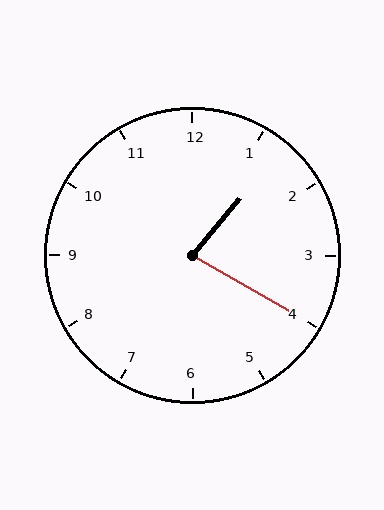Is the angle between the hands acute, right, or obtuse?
It is acute.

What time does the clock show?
1:20.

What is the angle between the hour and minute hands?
Approximately 80 degrees.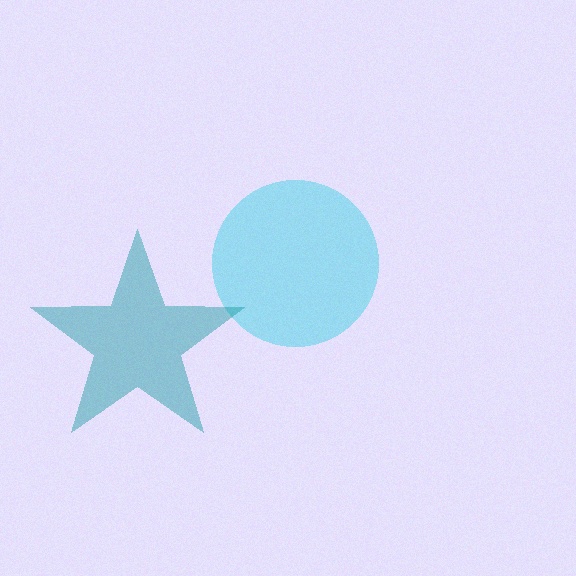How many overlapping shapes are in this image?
There are 2 overlapping shapes in the image.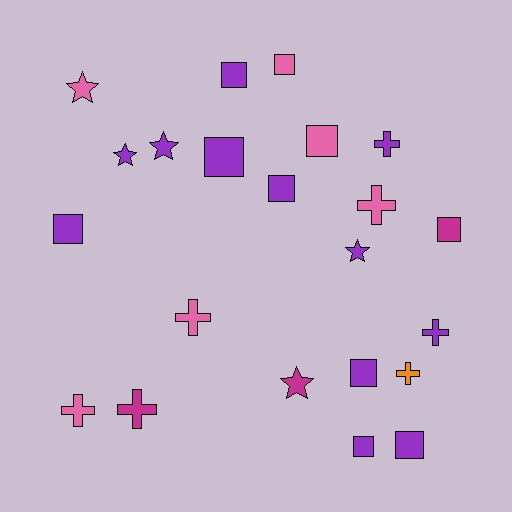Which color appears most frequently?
Purple, with 12 objects.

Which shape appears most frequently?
Square, with 10 objects.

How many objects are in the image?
There are 22 objects.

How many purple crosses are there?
There are 2 purple crosses.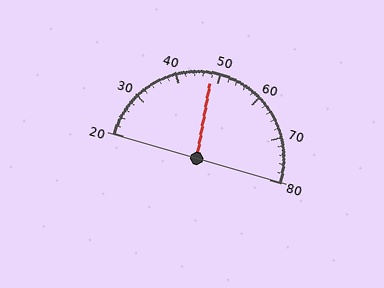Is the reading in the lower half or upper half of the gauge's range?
The reading is in the lower half of the range (20 to 80).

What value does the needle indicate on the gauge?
The needle indicates approximately 48.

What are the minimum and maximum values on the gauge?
The gauge ranges from 20 to 80.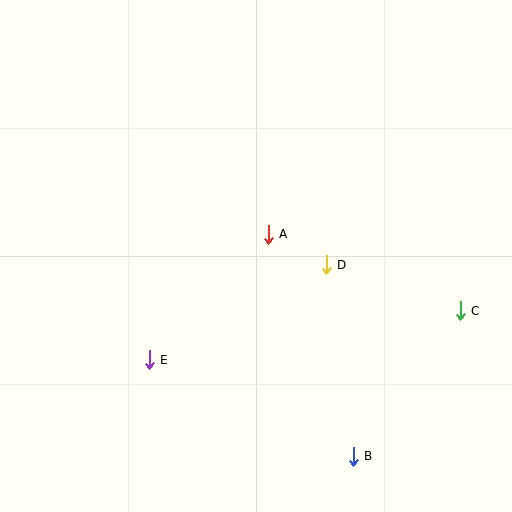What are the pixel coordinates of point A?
Point A is at (268, 234).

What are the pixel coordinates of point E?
Point E is at (149, 360).